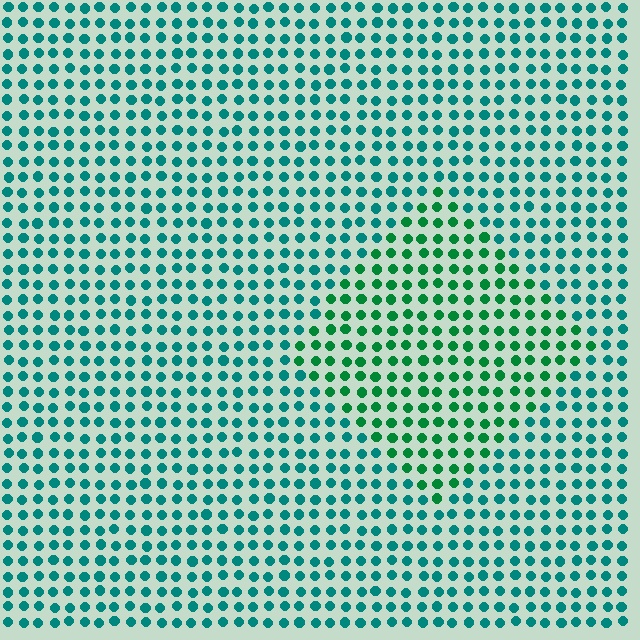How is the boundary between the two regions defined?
The boundary is defined purely by a slight shift in hue (about 33 degrees). Spacing, size, and orientation are identical on both sides.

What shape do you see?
I see a diamond.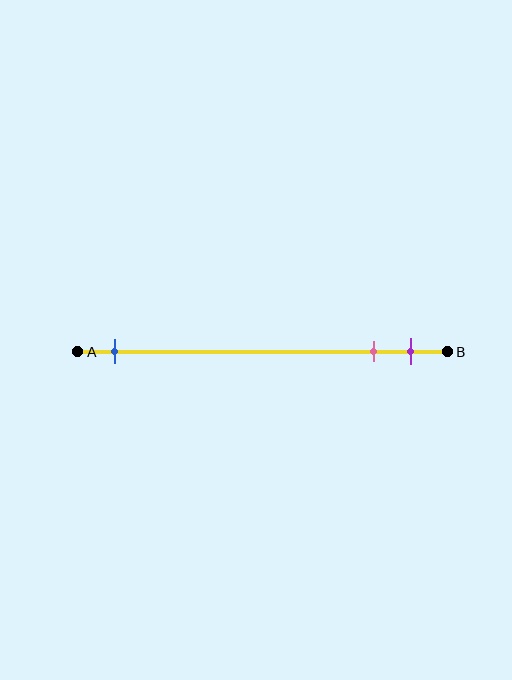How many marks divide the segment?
There are 3 marks dividing the segment.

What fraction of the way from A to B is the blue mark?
The blue mark is approximately 10% (0.1) of the way from A to B.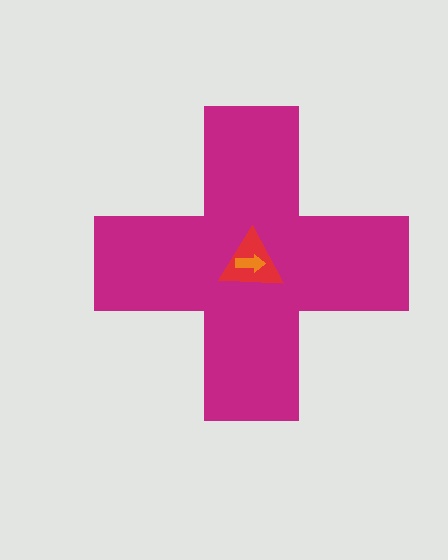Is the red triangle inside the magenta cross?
Yes.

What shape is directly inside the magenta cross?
The red triangle.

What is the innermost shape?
The orange arrow.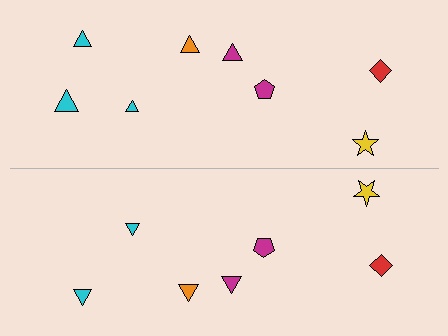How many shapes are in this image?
There are 15 shapes in this image.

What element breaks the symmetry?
A cyan triangle is missing from the bottom side.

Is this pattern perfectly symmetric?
No, the pattern is not perfectly symmetric. A cyan triangle is missing from the bottom side.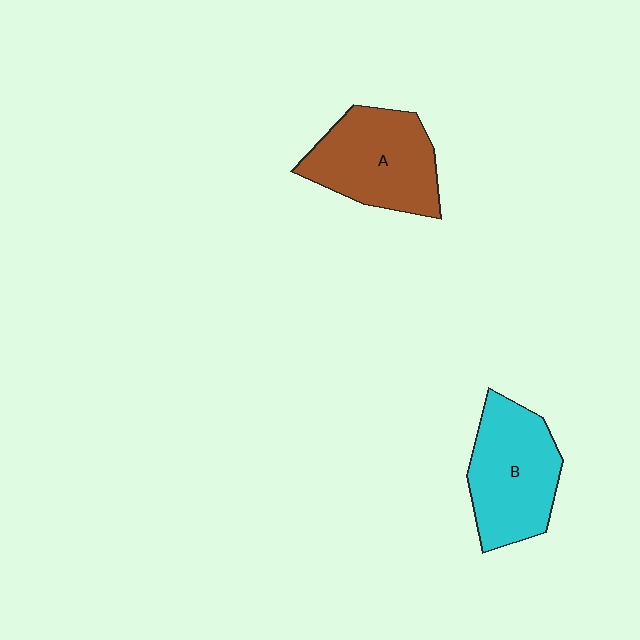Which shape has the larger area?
Shape A (brown).